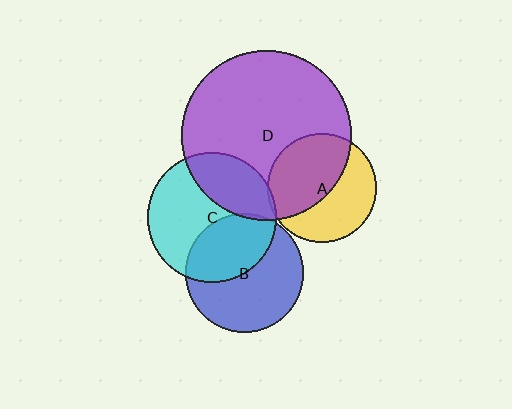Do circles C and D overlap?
Yes.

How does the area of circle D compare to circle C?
Approximately 1.7 times.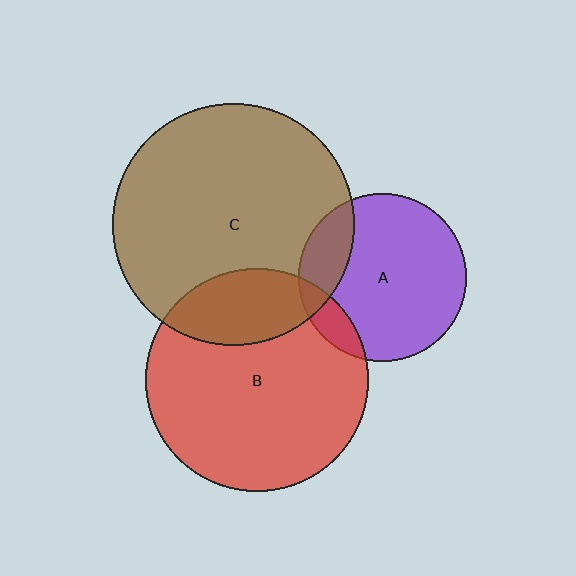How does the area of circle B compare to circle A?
Approximately 1.8 times.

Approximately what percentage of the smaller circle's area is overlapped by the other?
Approximately 20%.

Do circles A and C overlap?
Yes.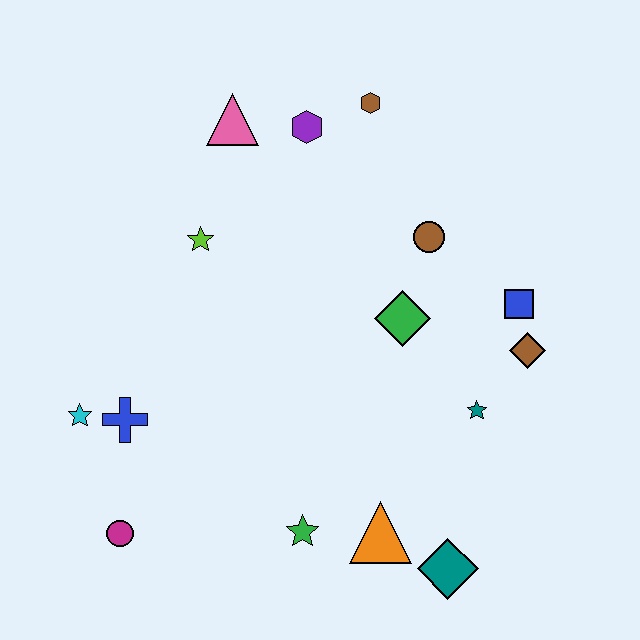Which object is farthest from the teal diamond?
The pink triangle is farthest from the teal diamond.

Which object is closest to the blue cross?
The cyan star is closest to the blue cross.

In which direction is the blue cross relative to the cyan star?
The blue cross is to the right of the cyan star.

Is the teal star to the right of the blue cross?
Yes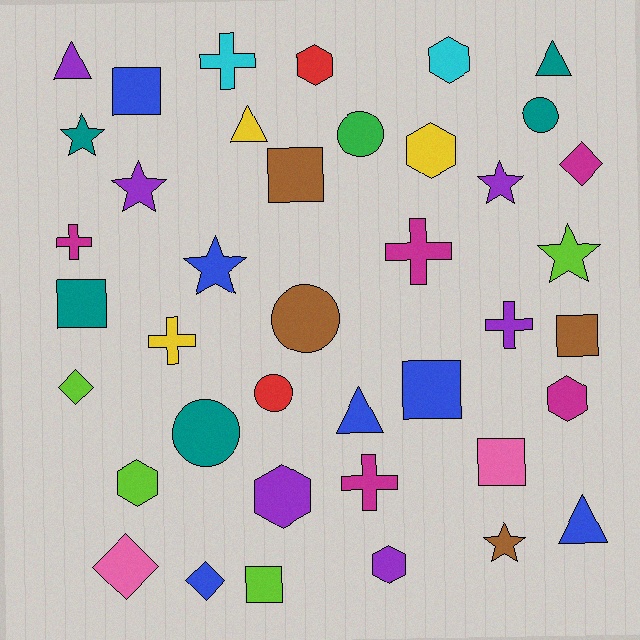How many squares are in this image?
There are 7 squares.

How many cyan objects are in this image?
There are 2 cyan objects.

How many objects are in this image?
There are 40 objects.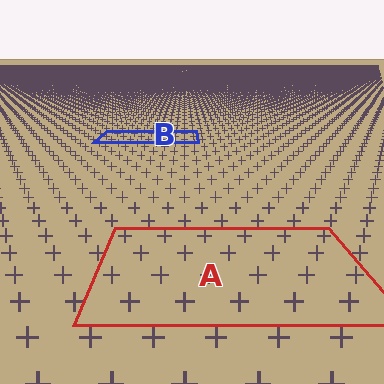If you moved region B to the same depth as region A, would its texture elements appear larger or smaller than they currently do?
They would appear larger. At a closer depth, the same texture elements are projected at a bigger on-screen size.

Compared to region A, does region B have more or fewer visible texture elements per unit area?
Region B has more texture elements per unit area — they are packed more densely because it is farther away.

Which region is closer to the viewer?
Region A is closer. The texture elements there are larger and more spread out.